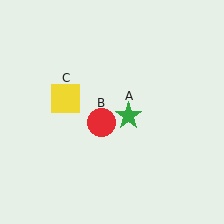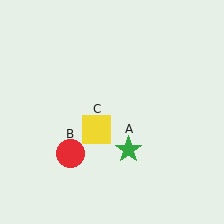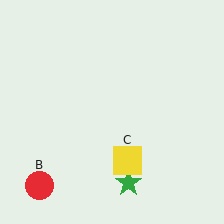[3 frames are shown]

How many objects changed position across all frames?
3 objects changed position: green star (object A), red circle (object B), yellow square (object C).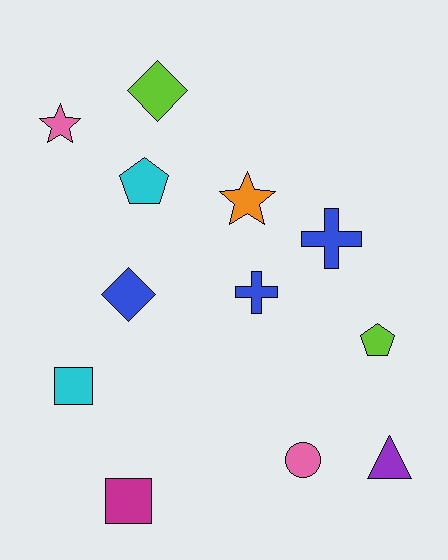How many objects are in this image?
There are 12 objects.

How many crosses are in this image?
There are 2 crosses.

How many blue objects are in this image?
There are 3 blue objects.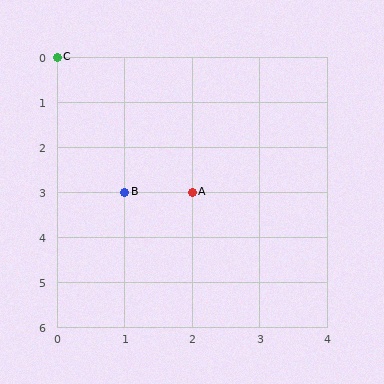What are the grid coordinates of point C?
Point C is at grid coordinates (0, 0).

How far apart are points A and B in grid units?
Points A and B are 1 column apart.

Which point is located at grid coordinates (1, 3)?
Point B is at (1, 3).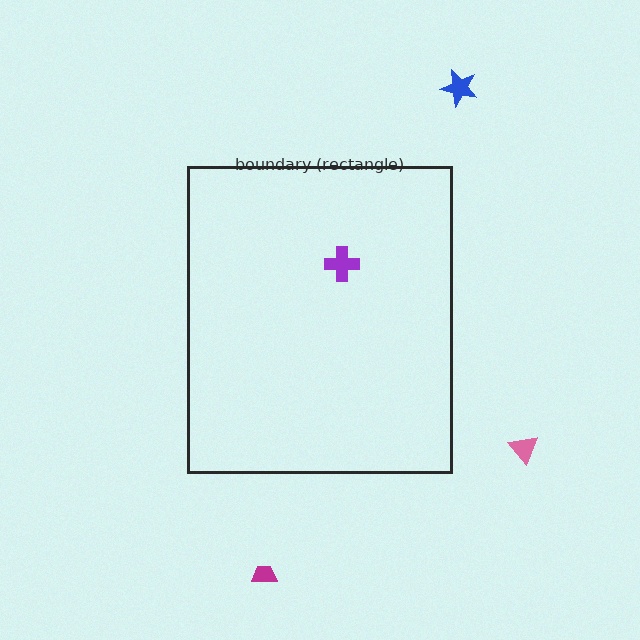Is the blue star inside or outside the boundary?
Outside.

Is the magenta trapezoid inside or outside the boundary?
Outside.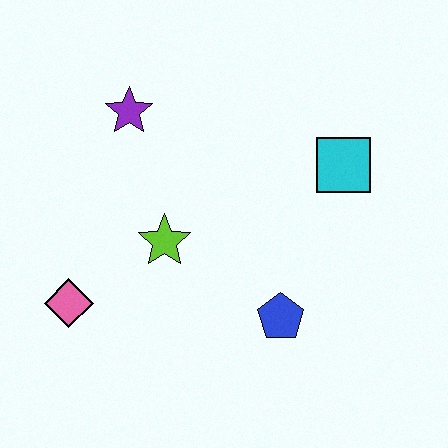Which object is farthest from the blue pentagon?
The purple star is farthest from the blue pentagon.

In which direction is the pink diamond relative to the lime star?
The pink diamond is to the left of the lime star.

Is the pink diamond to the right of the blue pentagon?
No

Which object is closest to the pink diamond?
The lime star is closest to the pink diamond.